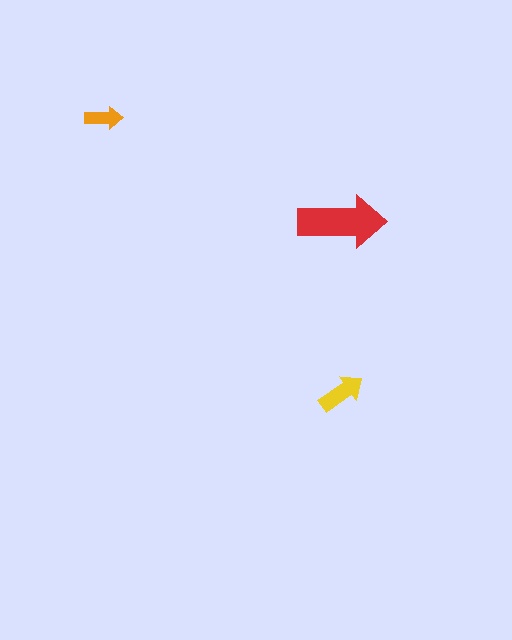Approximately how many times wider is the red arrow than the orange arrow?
About 2.5 times wider.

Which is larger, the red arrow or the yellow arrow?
The red one.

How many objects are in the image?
There are 3 objects in the image.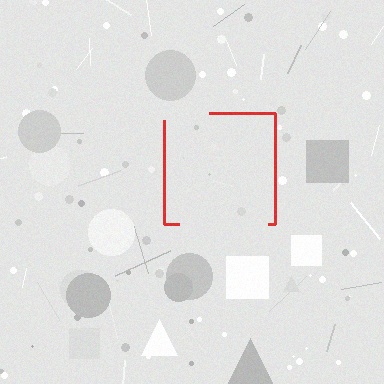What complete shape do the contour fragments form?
The contour fragments form a square.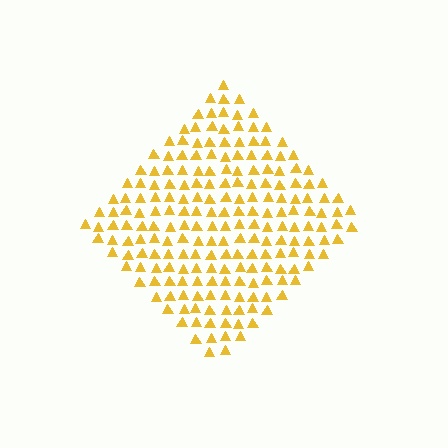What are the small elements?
The small elements are triangles.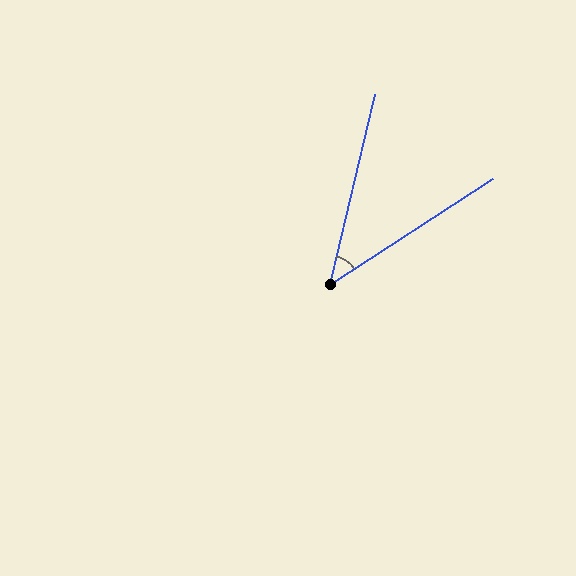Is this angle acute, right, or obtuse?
It is acute.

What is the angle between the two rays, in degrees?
Approximately 44 degrees.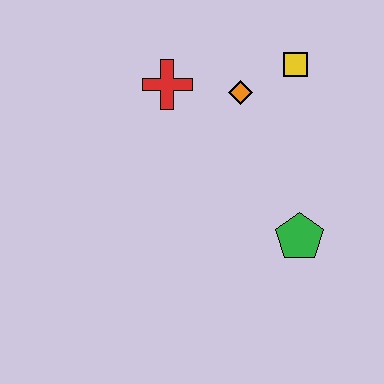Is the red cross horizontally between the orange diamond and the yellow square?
No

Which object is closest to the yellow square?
The orange diamond is closest to the yellow square.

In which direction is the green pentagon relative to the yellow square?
The green pentagon is below the yellow square.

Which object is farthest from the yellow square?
The green pentagon is farthest from the yellow square.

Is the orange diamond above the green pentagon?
Yes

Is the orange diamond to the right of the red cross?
Yes